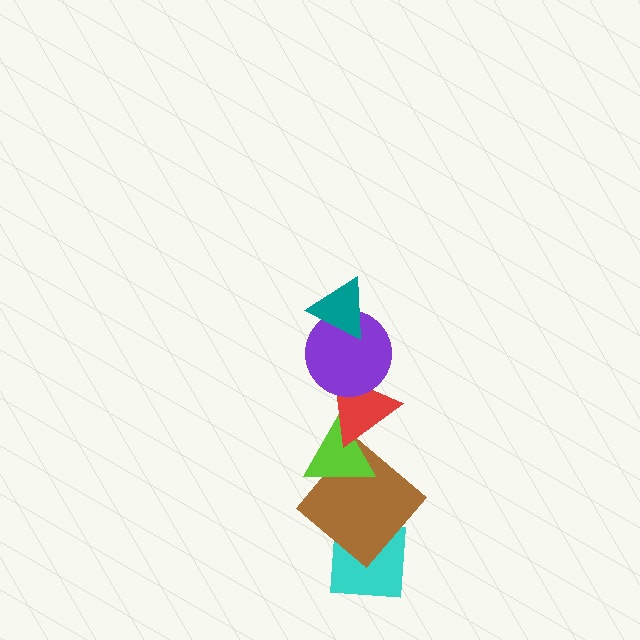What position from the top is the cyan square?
The cyan square is 6th from the top.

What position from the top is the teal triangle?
The teal triangle is 1st from the top.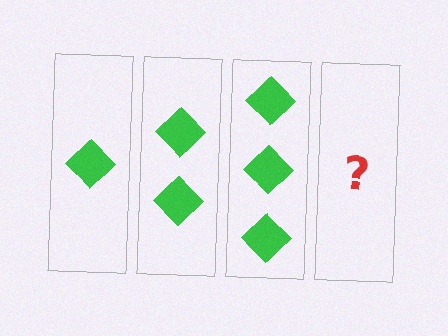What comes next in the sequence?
The next element should be 4 diamonds.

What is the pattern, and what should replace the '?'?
The pattern is that each step adds one more diamond. The '?' should be 4 diamonds.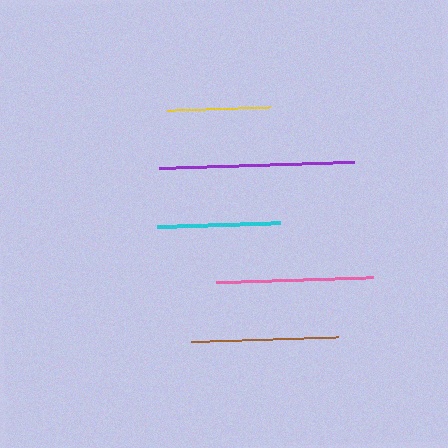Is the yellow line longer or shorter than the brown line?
The brown line is longer than the yellow line.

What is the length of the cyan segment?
The cyan segment is approximately 123 pixels long.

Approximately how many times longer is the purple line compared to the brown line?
The purple line is approximately 1.3 times the length of the brown line.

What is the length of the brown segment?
The brown segment is approximately 148 pixels long.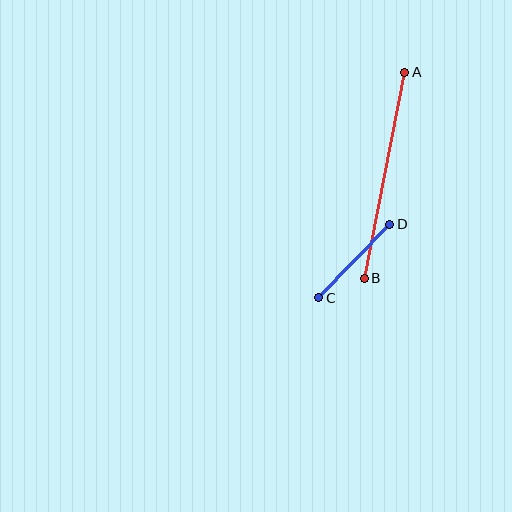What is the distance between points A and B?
The distance is approximately 210 pixels.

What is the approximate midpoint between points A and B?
The midpoint is at approximately (384, 175) pixels.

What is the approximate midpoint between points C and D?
The midpoint is at approximately (354, 261) pixels.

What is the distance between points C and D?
The distance is approximately 102 pixels.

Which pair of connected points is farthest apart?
Points A and B are farthest apart.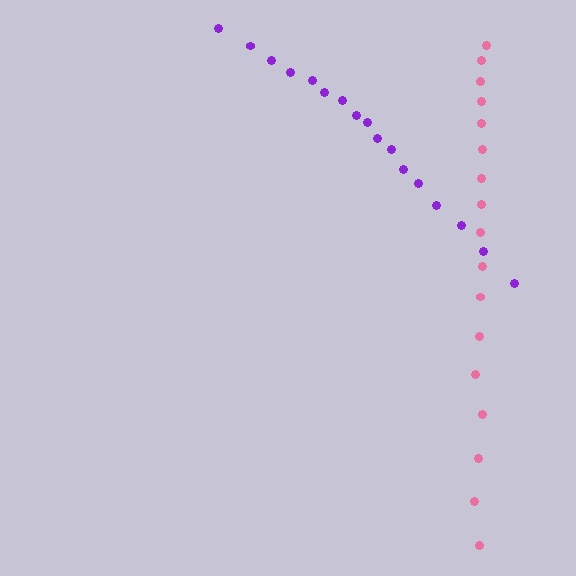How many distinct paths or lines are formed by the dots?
There are 2 distinct paths.